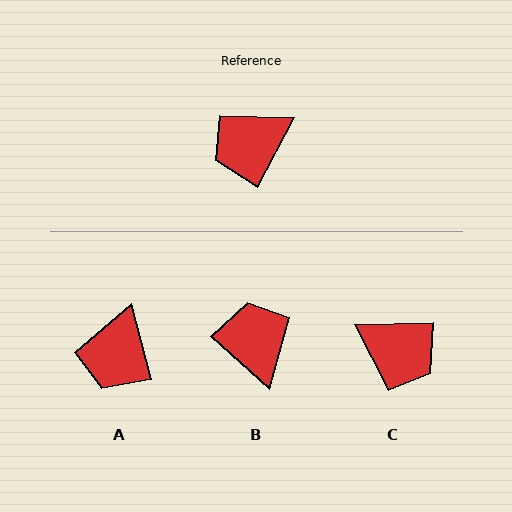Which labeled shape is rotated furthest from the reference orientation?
C, about 119 degrees away.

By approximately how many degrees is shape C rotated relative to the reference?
Approximately 119 degrees counter-clockwise.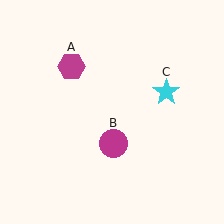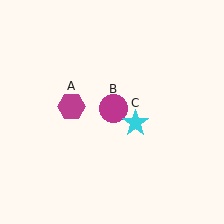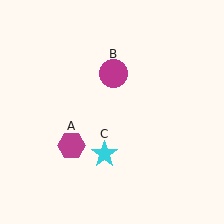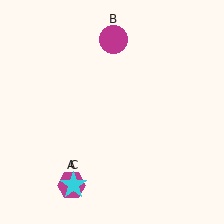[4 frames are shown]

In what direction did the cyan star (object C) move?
The cyan star (object C) moved down and to the left.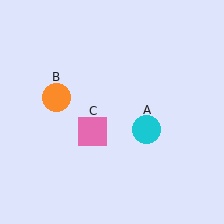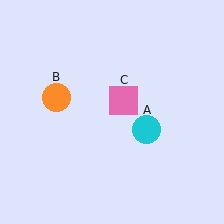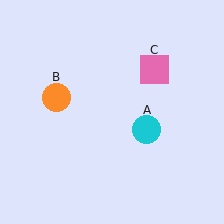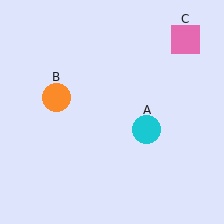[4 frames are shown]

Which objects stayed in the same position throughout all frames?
Cyan circle (object A) and orange circle (object B) remained stationary.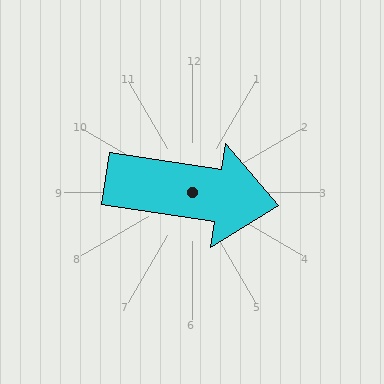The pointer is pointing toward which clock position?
Roughly 3 o'clock.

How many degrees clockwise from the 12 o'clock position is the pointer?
Approximately 99 degrees.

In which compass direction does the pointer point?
East.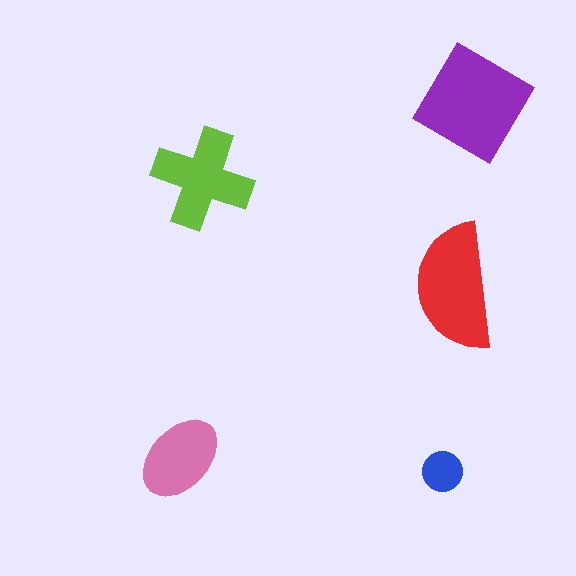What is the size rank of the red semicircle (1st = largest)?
2nd.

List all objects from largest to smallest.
The purple diamond, the red semicircle, the lime cross, the pink ellipse, the blue circle.